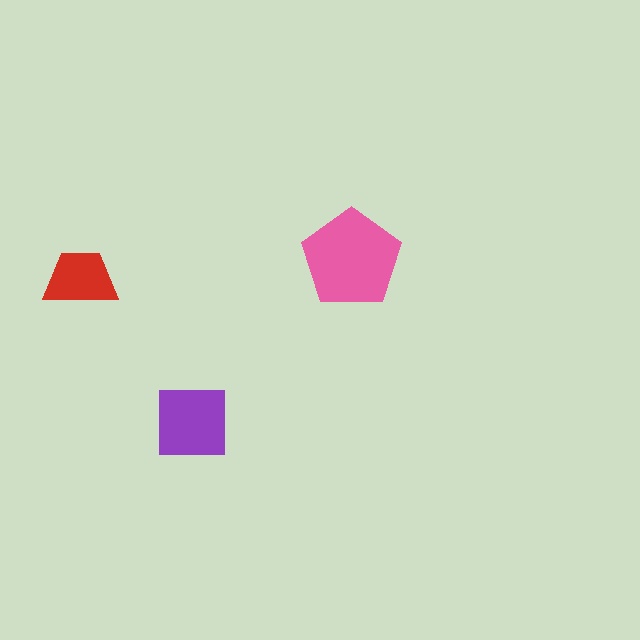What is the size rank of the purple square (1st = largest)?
2nd.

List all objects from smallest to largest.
The red trapezoid, the purple square, the pink pentagon.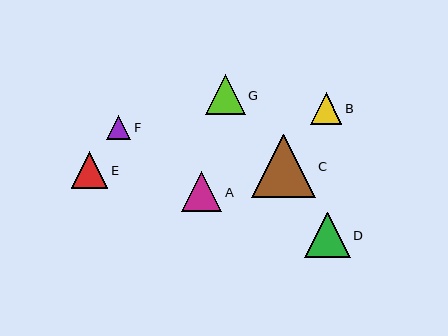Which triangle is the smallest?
Triangle F is the smallest with a size of approximately 24 pixels.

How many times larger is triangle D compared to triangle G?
Triangle D is approximately 1.2 times the size of triangle G.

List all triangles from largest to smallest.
From largest to smallest: C, D, A, G, E, B, F.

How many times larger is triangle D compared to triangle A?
Triangle D is approximately 1.1 times the size of triangle A.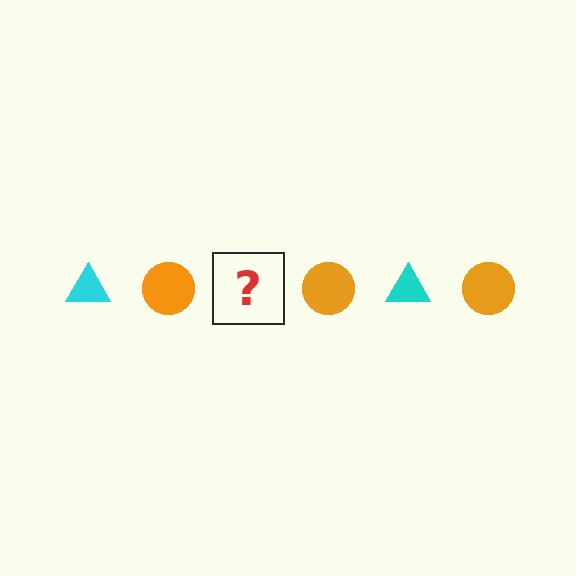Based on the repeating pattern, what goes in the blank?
The blank should be a cyan triangle.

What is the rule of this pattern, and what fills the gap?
The rule is that the pattern alternates between cyan triangle and orange circle. The gap should be filled with a cyan triangle.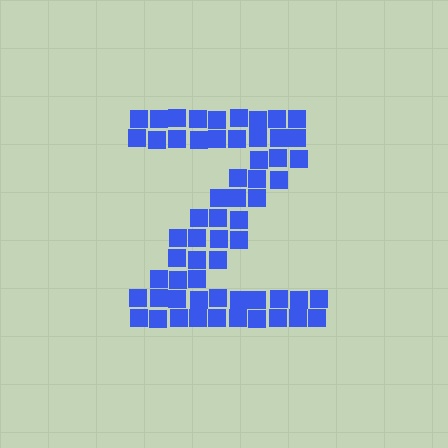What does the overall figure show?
The overall figure shows the letter Z.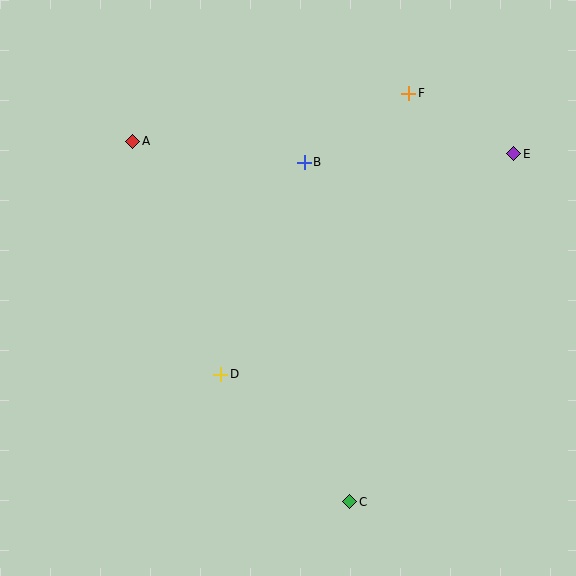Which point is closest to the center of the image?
Point D at (221, 375) is closest to the center.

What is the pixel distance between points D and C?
The distance between D and C is 181 pixels.